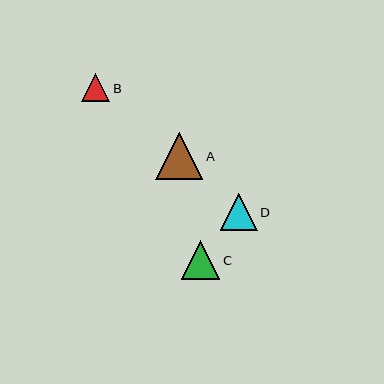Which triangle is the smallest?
Triangle B is the smallest with a size of approximately 28 pixels.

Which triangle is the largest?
Triangle A is the largest with a size of approximately 47 pixels.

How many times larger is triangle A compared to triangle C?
Triangle A is approximately 1.2 times the size of triangle C.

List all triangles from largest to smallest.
From largest to smallest: A, C, D, B.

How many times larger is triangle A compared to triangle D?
Triangle A is approximately 1.3 times the size of triangle D.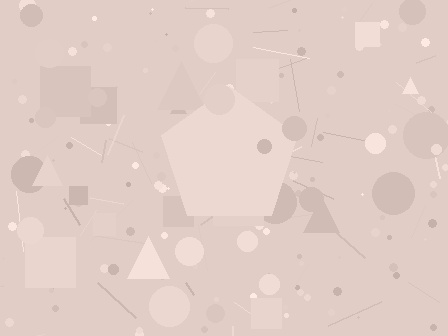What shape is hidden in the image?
A pentagon is hidden in the image.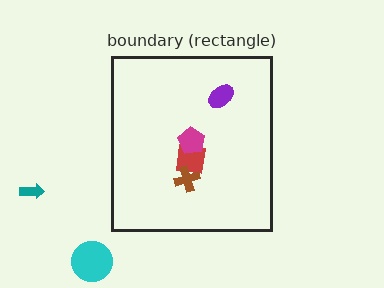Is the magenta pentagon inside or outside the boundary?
Inside.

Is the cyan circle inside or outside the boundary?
Outside.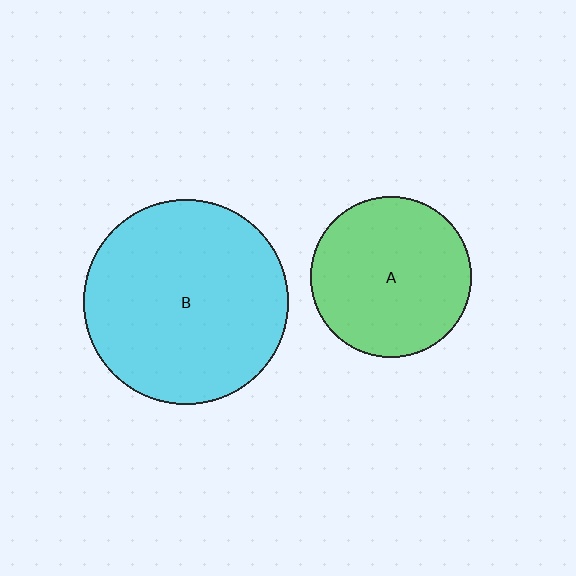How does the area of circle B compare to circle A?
Approximately 1.6 times.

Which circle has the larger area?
Circle B (cyan).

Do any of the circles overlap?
No, none of the circles overlap.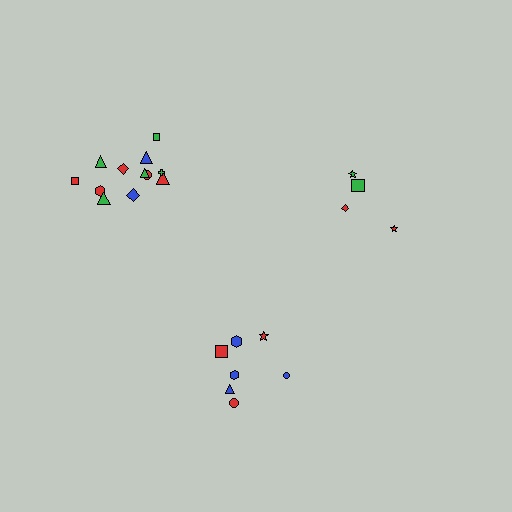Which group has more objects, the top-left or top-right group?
The top-left group.